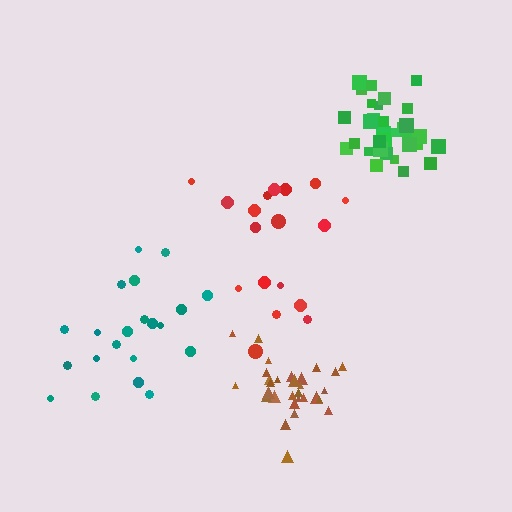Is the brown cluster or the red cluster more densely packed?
Brown.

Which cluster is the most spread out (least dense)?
Red.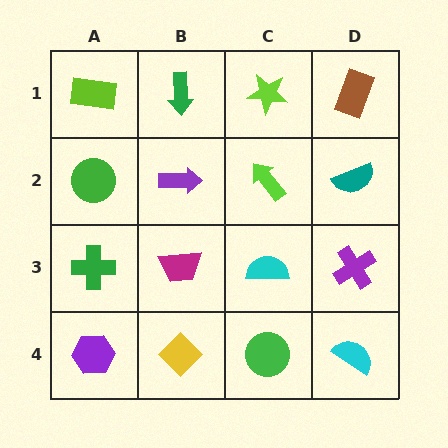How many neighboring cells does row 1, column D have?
2.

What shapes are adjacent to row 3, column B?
A purple arrow (row 2, column B), a yellow diamond (row 4, column B), a green cross (row 3, column A), a cyan semicircle (row 3, column C).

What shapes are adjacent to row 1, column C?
A lime arrow (row 2, column C), a green arrow (row 1, column B), a brown rectangle (row 1, column D).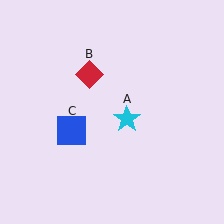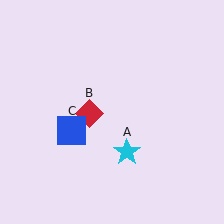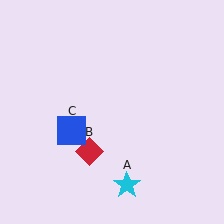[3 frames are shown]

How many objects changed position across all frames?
2 objects changed position: cyan star (object A), red diamond (object B).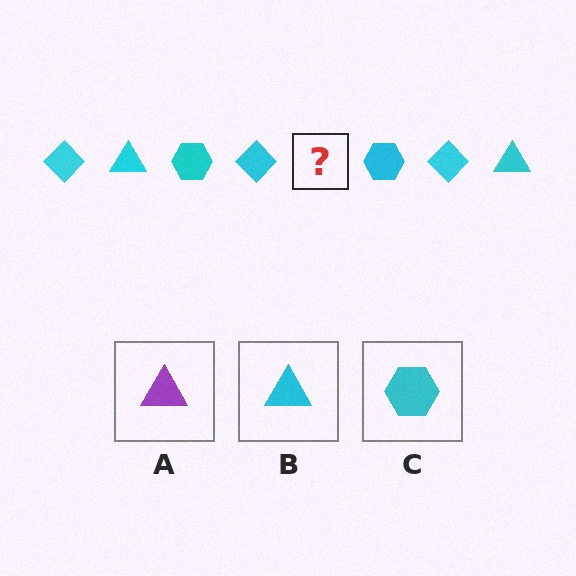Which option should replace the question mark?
Option B.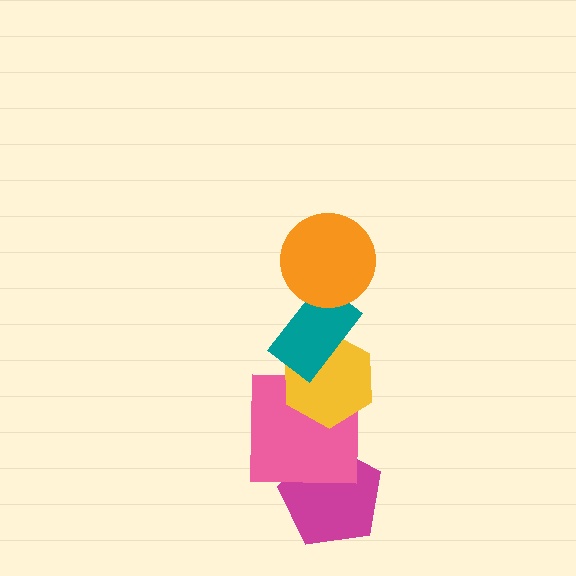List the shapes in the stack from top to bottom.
From top to bottom: the orange circle, the teal rectangle, the yellow hexagon, the pink square, the magenta pentagon.